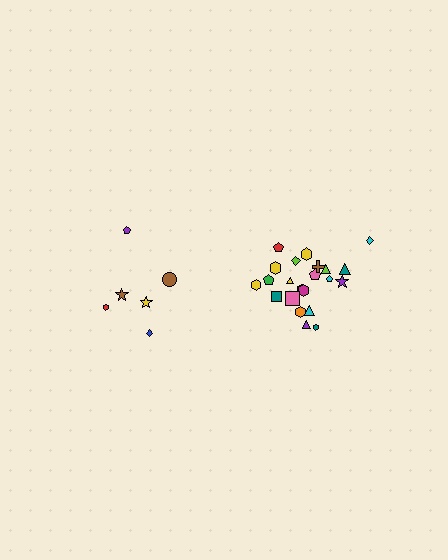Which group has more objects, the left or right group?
The right group.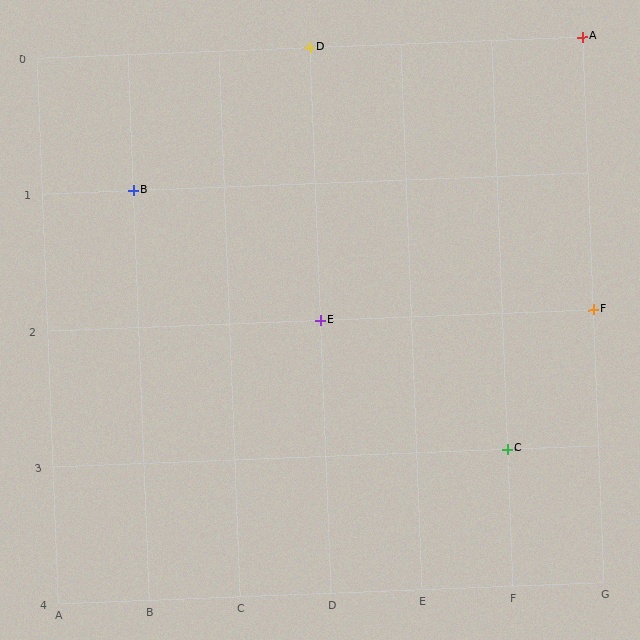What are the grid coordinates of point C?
Point C is at grid coordinates (F, 3).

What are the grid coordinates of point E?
Point E is at grid coordinates (D, 2).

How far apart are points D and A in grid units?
Points D and A are 3 columns apart.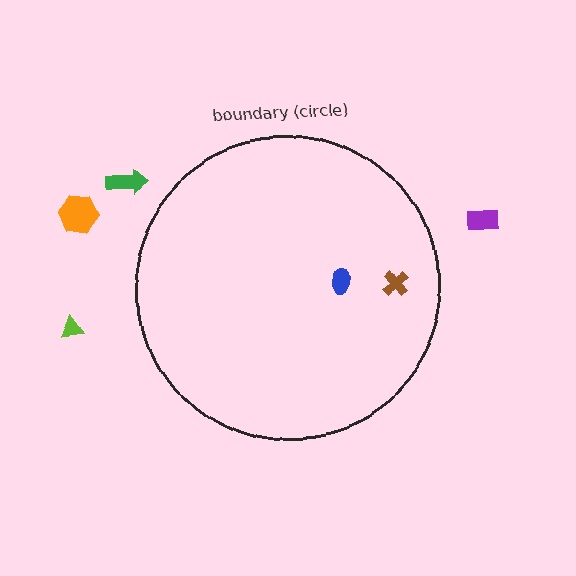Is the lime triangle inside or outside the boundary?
Outside.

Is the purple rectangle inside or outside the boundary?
Outside.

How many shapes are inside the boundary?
2 inside, 4 outside.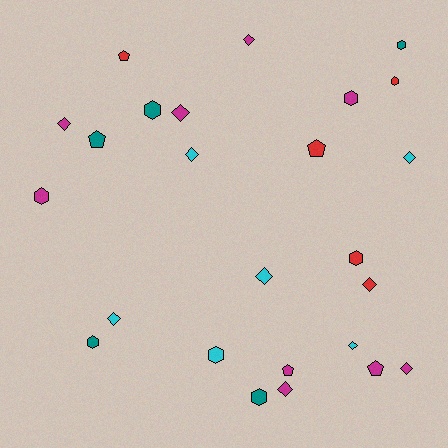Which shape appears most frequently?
Diamond, with 11 objects.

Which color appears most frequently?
Magenta, with 9 objects.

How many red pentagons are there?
There are 2 red pentagons.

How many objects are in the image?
There are 25 objects.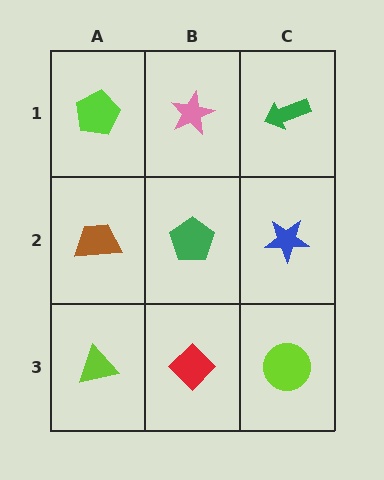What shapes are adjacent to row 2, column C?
A green arrow (row 1, column C), a lime circle (row 3, column C), a green pentagon (row 2, column B).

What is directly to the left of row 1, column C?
A pink star.